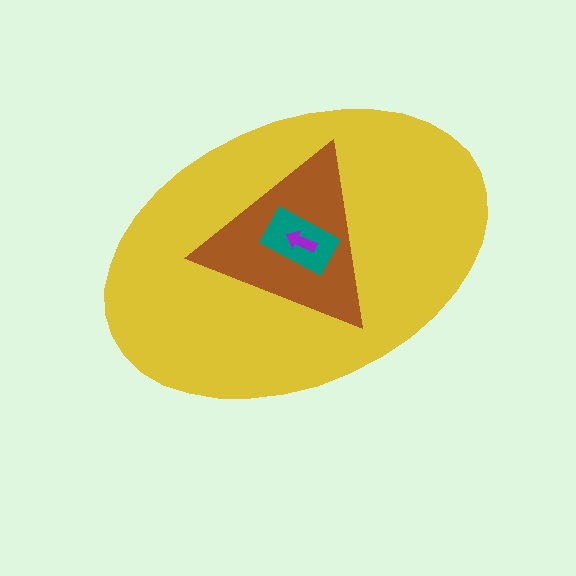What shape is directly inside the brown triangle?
The teal rectangle.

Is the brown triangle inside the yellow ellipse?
Yes.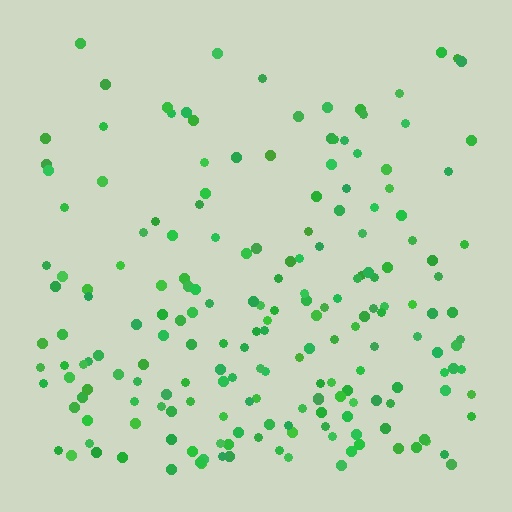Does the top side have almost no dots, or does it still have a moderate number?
Still a moderate number, just noticeably fewer than the bottom.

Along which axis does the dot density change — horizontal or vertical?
Vertical.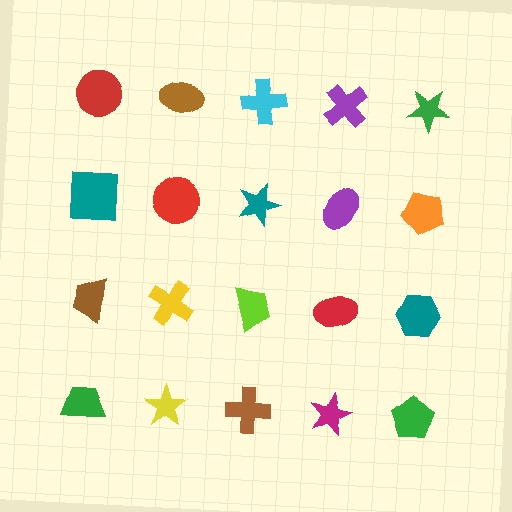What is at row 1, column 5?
A green star.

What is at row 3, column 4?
A red ellipse.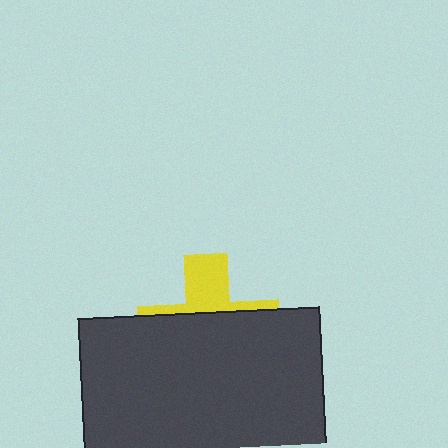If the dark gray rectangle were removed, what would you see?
You would see the complete yellow cross.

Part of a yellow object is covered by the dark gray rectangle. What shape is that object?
It is a cross.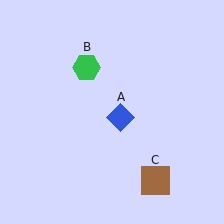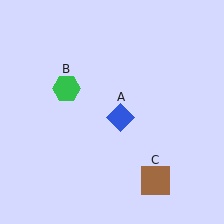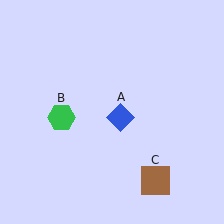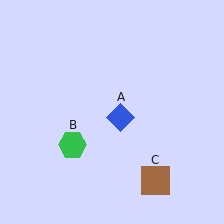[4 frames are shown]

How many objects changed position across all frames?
1 object changed position: green hexagon (object B).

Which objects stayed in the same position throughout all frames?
Blue diamond (object A) and brown square (object C) remained stationary.